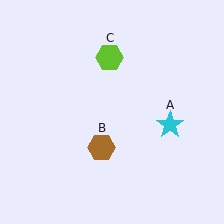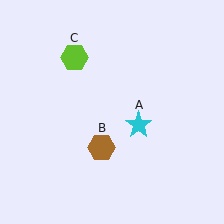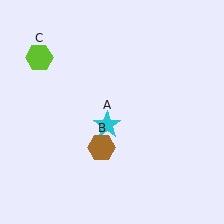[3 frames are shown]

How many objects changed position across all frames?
2 objects changed position: cyan star (object A), lime hexagon (object C).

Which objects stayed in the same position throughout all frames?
Brown hexagon (object B) remained stationary.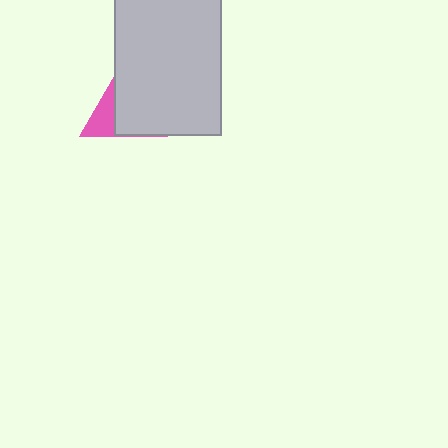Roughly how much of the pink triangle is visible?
A small part of it is visible (roughly 33%).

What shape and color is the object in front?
The object in front is a light gray rectangle.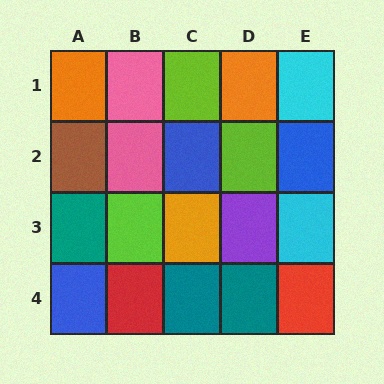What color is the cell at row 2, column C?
Blue.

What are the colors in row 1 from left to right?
Orange, pink, lime, orange, cyan.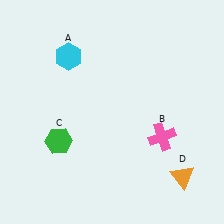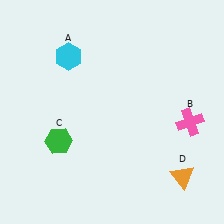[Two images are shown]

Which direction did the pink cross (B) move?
The pink cross (B) moved right.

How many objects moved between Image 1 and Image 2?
1 object moved between the two images.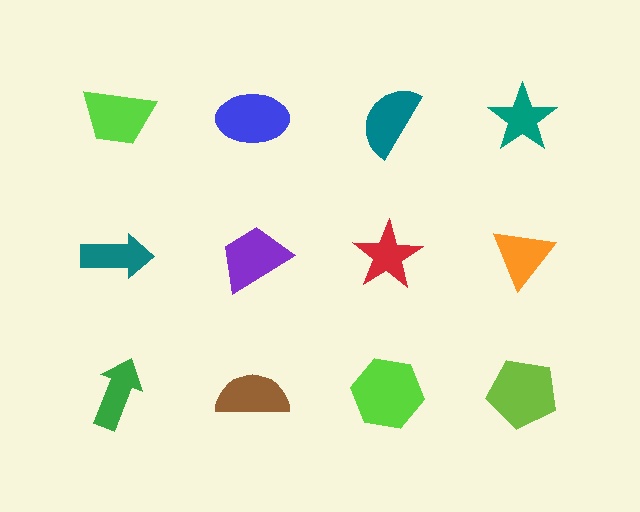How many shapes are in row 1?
4 shapes.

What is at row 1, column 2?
A blue ellipse.